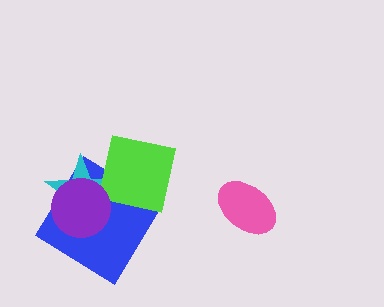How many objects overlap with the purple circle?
2 objects overlap with the purple circle.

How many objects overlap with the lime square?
2 objects overlap with the lime square.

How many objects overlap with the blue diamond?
3 objects overlap with the blue diamond.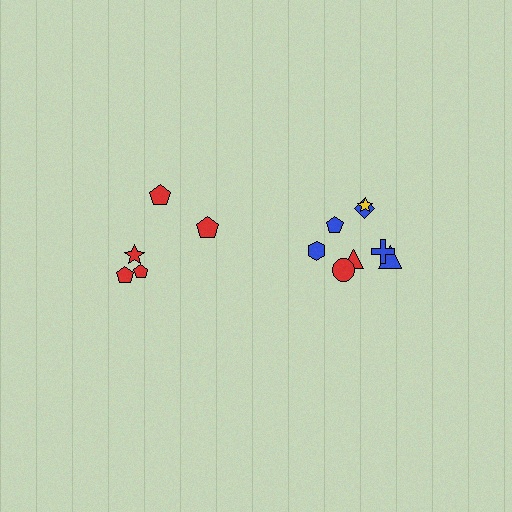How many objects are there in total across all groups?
There are 13 objects.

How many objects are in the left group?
There are 5 objects.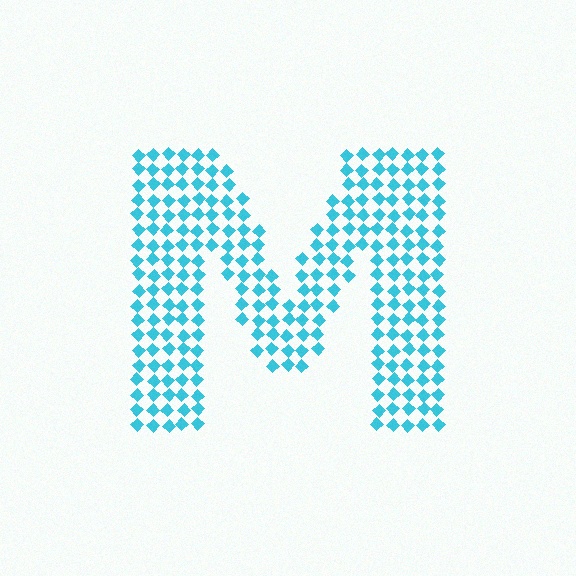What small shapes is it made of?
It is made of small diamonds.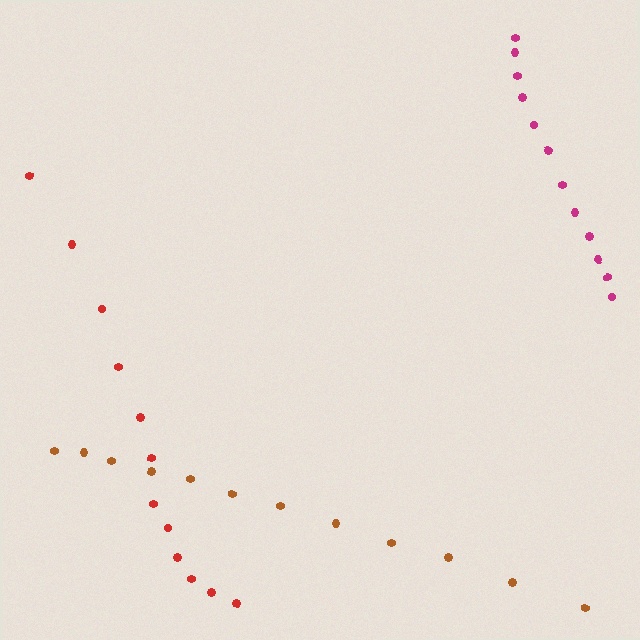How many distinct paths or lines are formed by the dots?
There are 3 distinct paths.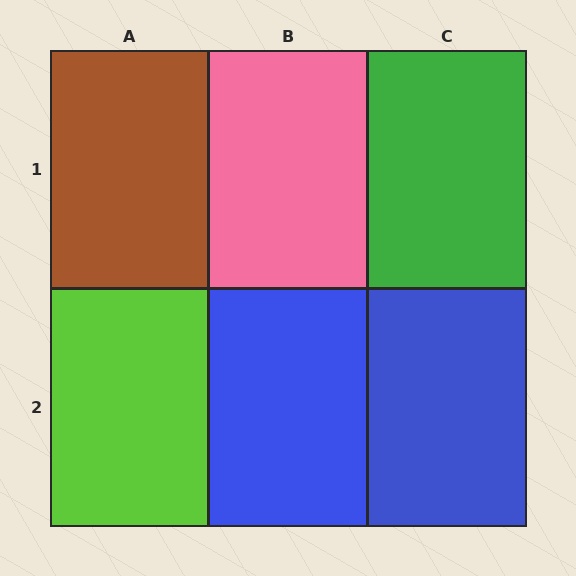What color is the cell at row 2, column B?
Blue.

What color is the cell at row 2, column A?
Lime.